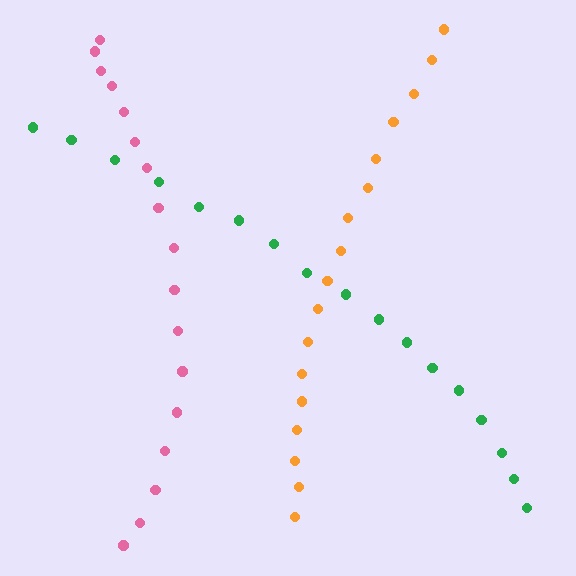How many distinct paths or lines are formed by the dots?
There are 3 distinct paths.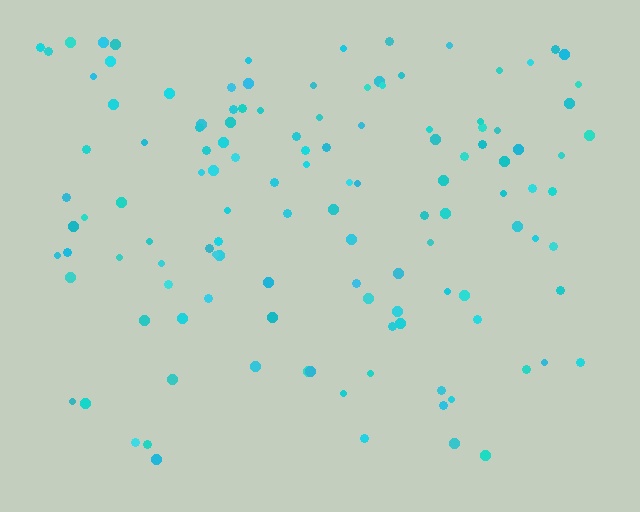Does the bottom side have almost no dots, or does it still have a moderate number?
Still a moderate number, just noticeably fewer than the top.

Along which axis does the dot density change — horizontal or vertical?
Vertical.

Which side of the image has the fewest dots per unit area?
The bottom.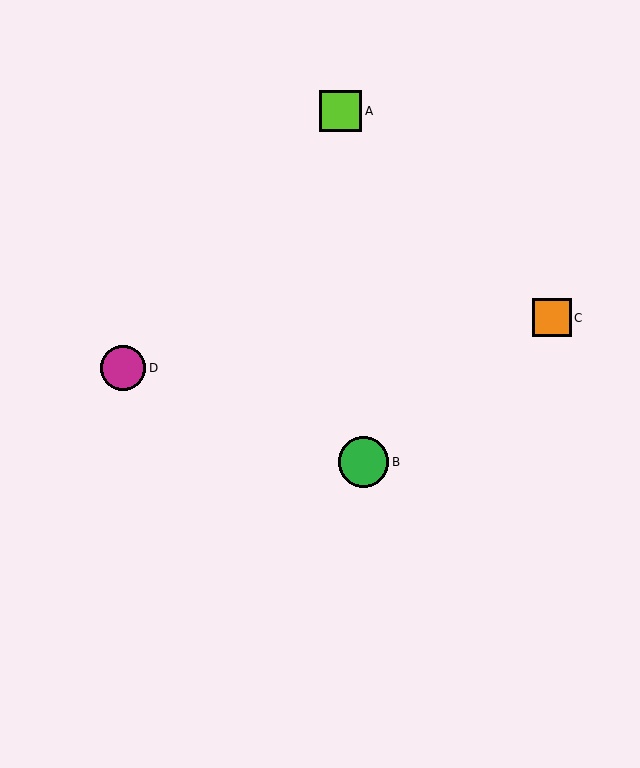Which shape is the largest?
The green circle (labeled B) is the largest.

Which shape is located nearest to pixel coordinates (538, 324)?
The orange square (labeled C) at (552, 318) is nearest to that location.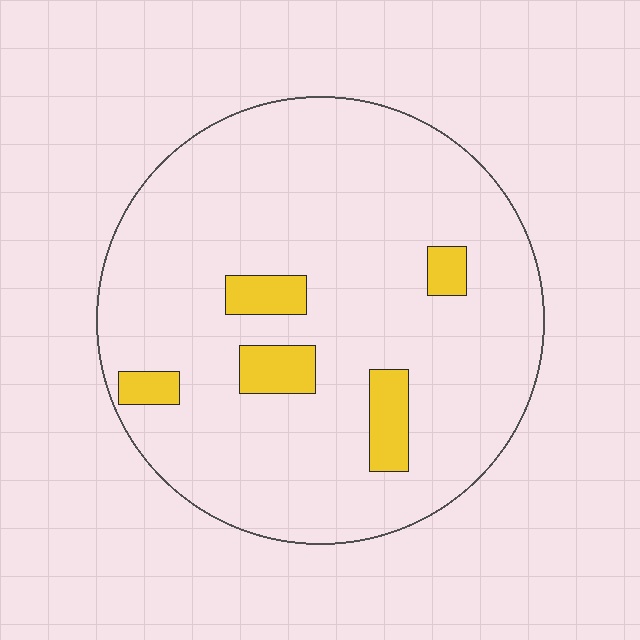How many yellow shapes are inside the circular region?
5.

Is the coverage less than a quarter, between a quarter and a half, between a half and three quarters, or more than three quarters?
Less than a quarter.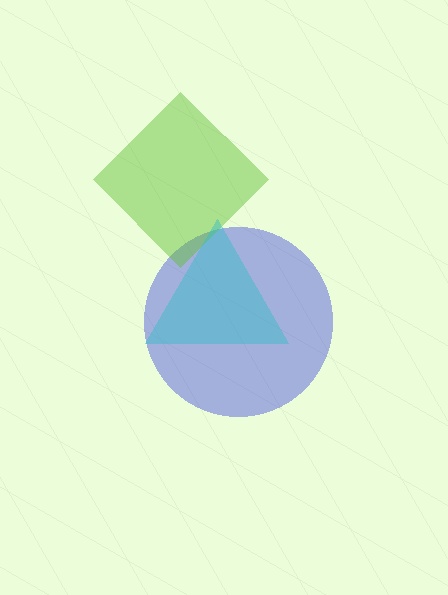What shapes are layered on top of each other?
The layered shapes are: a blue circle, a lime diamond, a cyan triangle.